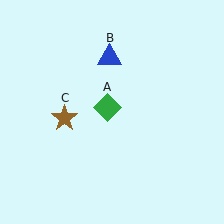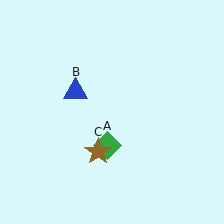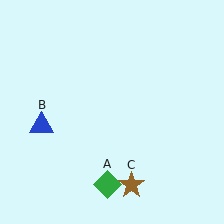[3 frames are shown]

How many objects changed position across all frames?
3 objects changed position: green diamond (object A), blue triangle (object B), brown star (object C).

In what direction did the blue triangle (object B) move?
The blue triangle (object B) moved down and to the left.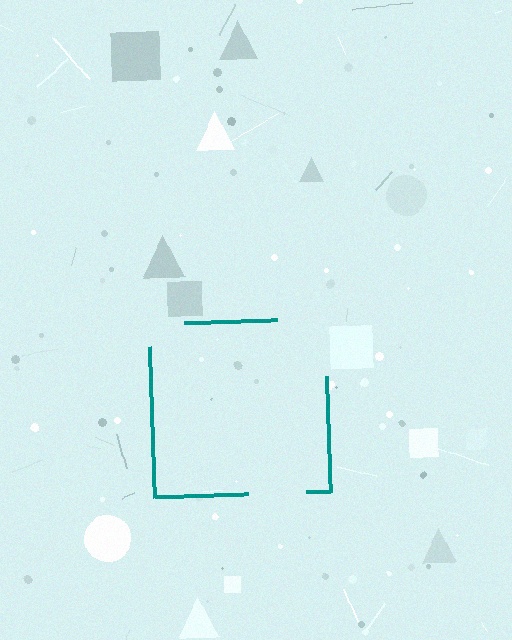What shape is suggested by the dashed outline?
The dashed outline suggests a square.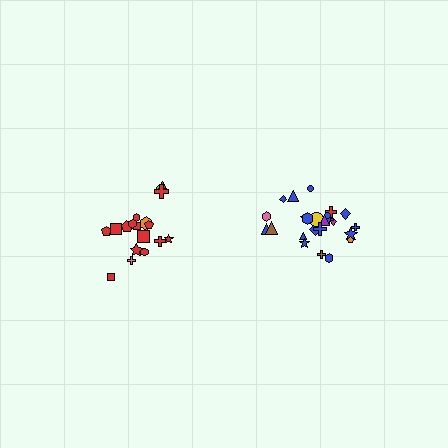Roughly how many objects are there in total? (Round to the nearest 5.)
Roughly 45 objects in total.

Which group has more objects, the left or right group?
The right group.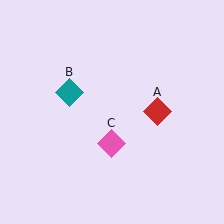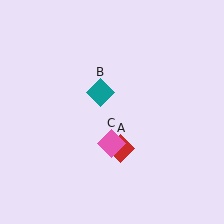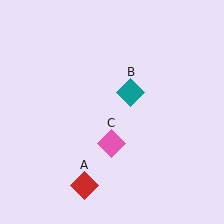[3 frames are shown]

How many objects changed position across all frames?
2 objects changed position: red diamond (object A), teal diamond (object B).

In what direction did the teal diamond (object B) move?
The teal diamond (object B) moved right.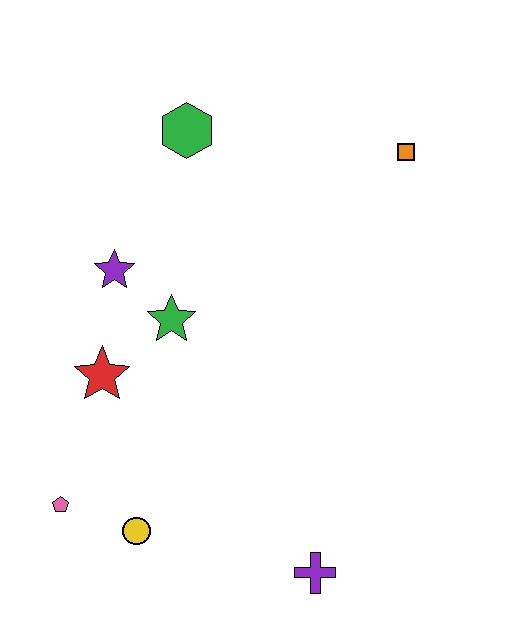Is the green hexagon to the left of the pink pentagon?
No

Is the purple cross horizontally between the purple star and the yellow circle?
No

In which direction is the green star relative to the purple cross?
The green star is above the purple cross.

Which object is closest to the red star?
The green star is closest to the red star.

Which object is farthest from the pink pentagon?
The orange square is farthest from the pink pentagon.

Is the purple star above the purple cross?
Yes